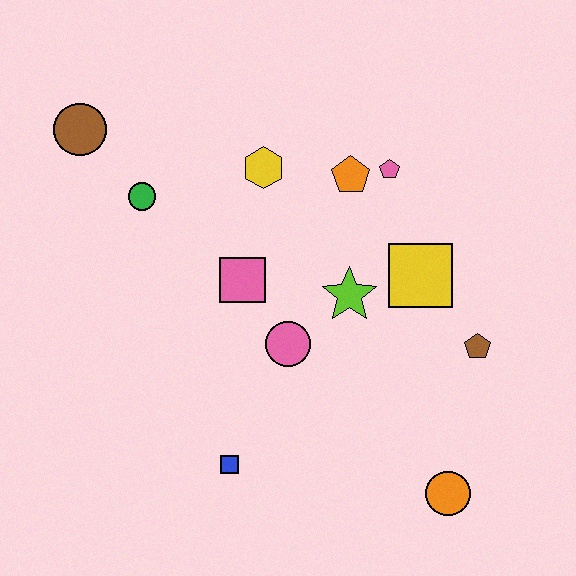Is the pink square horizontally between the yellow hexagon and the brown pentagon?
No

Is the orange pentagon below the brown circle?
Yes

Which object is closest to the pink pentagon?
The orange pentagon is closest to the pink pentagon.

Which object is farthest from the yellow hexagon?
The orange circle is farthest from the yellow hexagon.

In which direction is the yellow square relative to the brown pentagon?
The yellow square is above the brown pentagon.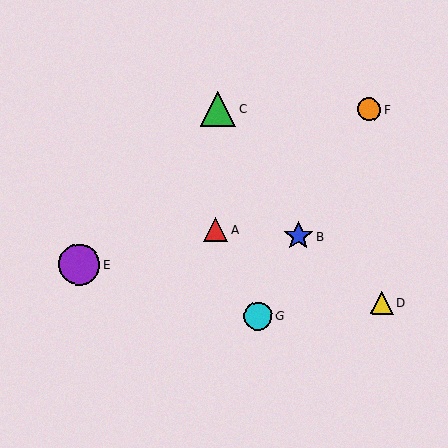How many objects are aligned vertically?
2 objects (A, C) are aligned vertically.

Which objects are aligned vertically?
Objects A, C are aligned vertically.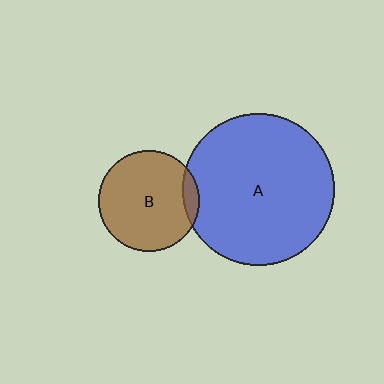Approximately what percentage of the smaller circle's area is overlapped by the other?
Approximately 10%.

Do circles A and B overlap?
Yes.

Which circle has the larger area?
Circle A (blue).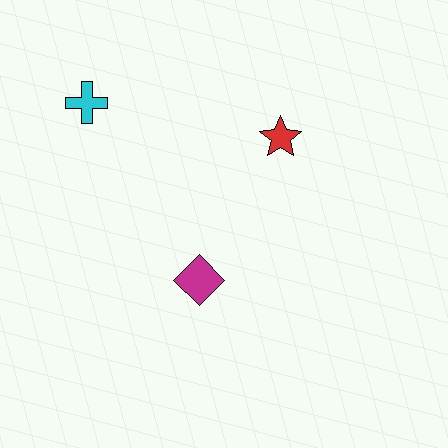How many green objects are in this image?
There are no green objects.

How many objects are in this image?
There are 3 objects.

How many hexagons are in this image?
There are no hexagons.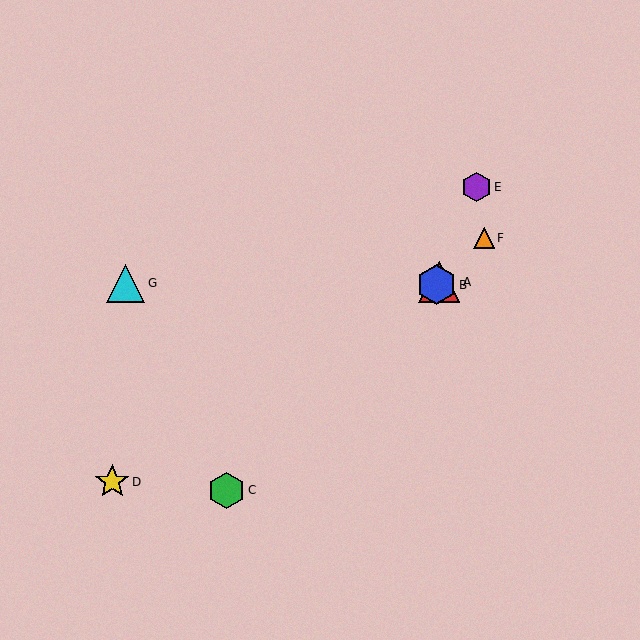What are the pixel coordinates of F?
Object F is at (484, 238).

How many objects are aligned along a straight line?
4 objects (A, B, C, F) are aligned along a straight line.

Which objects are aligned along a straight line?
Objects A, B, C, F are aligned along a straight line.